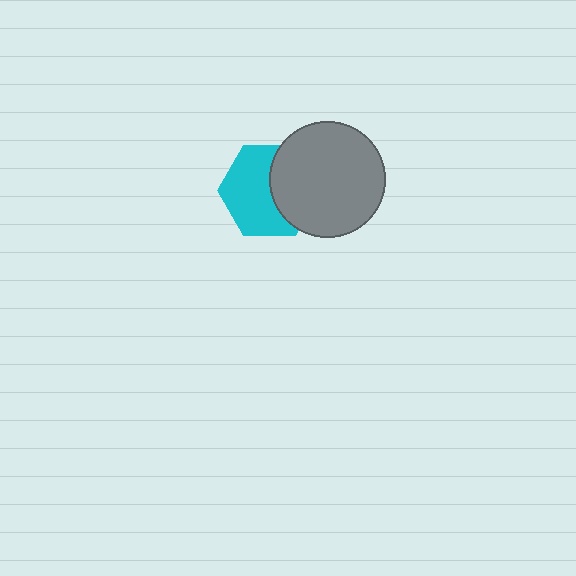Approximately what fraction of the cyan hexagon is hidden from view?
Roughly 40% of the cyan hexagon is hidden behind the gray circle.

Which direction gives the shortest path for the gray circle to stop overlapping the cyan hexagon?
Moving right gives the shortest separation.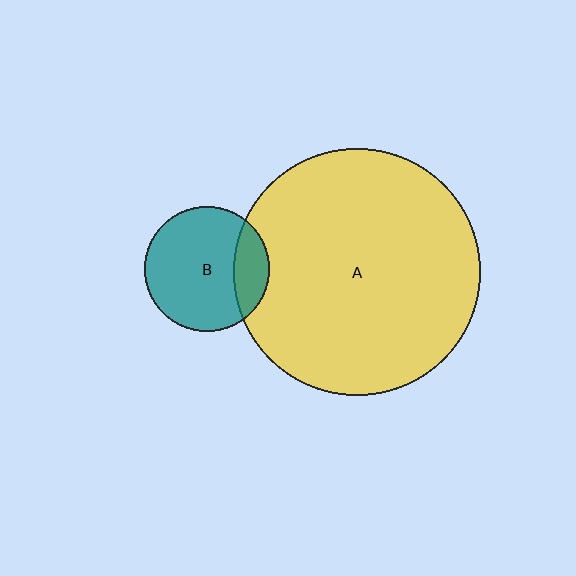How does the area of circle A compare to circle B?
Approximately 3.9 times.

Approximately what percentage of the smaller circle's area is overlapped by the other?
Approximately 20%.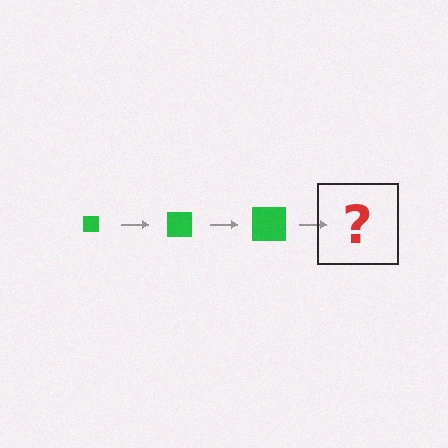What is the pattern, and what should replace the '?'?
The pattern is that the square gets progressively larger each step. The '?' should be a green square, larger than the previous one.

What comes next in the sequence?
The next element should be a green square, larger than the previous one.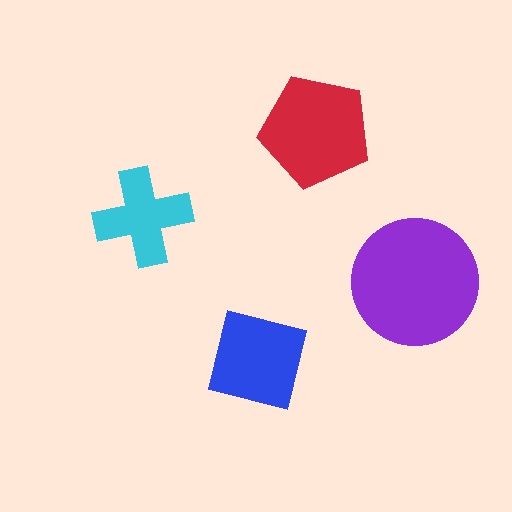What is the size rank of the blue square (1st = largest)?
3rd.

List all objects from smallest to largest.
The cyan cross, the blue square, the red pentagon, the purple circle.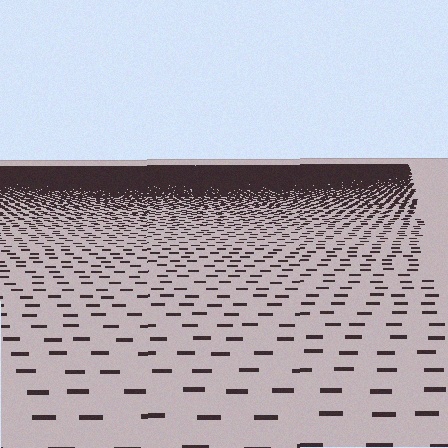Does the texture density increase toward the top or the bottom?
Density increases toward the top.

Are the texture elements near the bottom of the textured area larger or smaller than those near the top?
Larger. Near the bottom, elements are closer to the viewer and appear at a bigger on-screen size.